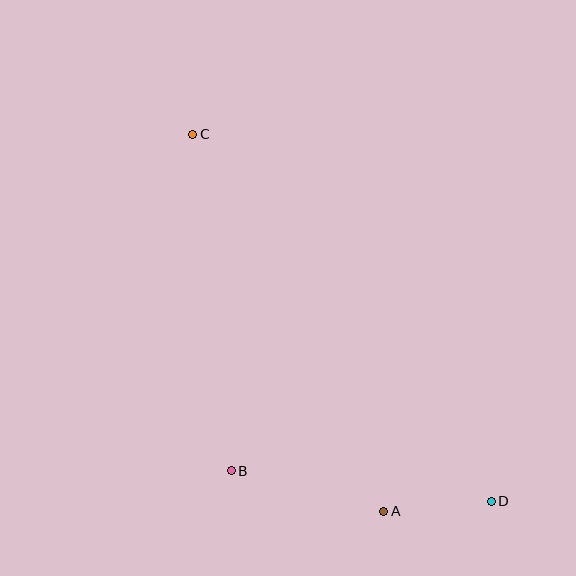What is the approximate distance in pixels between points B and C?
The distance between B and C is approximately 339 pixels.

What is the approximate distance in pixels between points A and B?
The distance between A and B is approximately 158 pixels.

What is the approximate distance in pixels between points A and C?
The distance between A and C is approximately 423 pixels.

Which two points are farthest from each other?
Points C and D are farthest from each other.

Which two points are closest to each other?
Points A and D are closest to each other.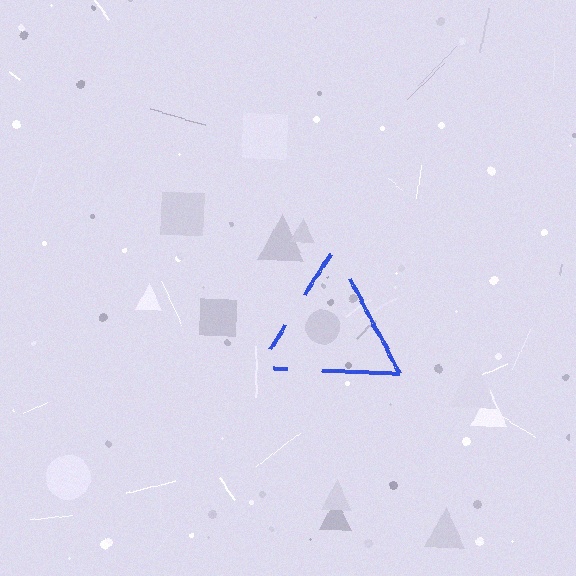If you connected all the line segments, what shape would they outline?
They would outline a triangle.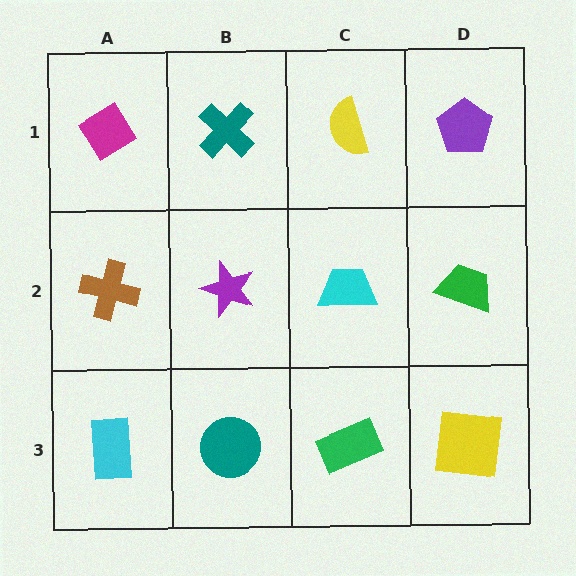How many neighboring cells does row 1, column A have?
2.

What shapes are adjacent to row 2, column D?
A purple pentagon (row 1, column D), a yellow square (row 3, column D), a cyan trapezoid (row 2, column C).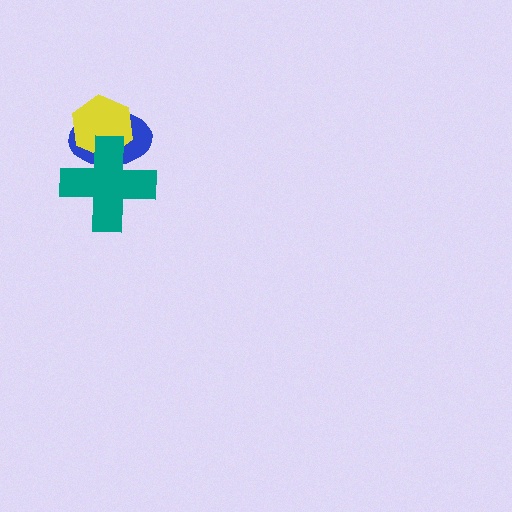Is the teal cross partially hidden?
No, no other shape covers it.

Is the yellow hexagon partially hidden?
Yes, it is partially covered by another shape.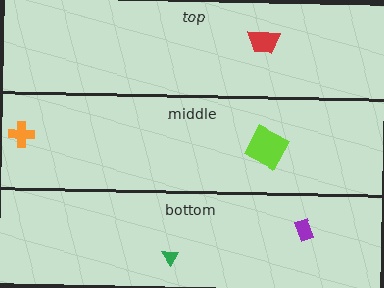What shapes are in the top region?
The red trapezoid.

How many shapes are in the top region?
1.